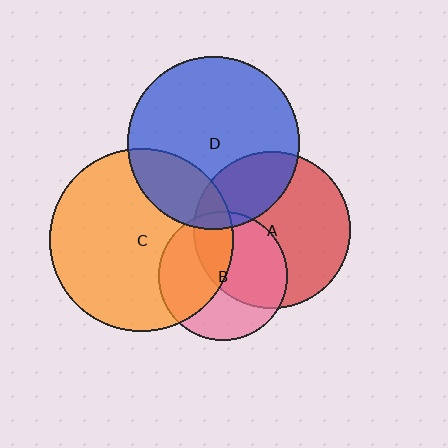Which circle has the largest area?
Circle C (orange).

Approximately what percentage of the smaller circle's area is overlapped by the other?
Approximately 5%.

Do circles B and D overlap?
Yes.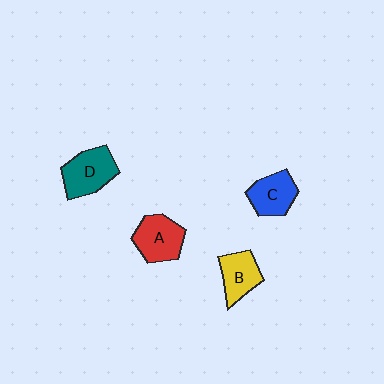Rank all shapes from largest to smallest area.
From largest to smallest: D (teal), A (red), C (blue), B (yellow).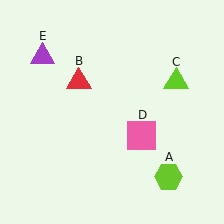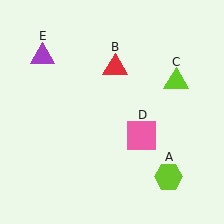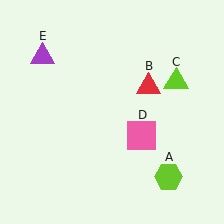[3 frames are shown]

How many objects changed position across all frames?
1 object changed position: red triangle (object B).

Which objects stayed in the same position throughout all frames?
Lime hexagon (object A) and lime triangle (object C) and pink square (object D) and purple triangle (object E) remained stationary.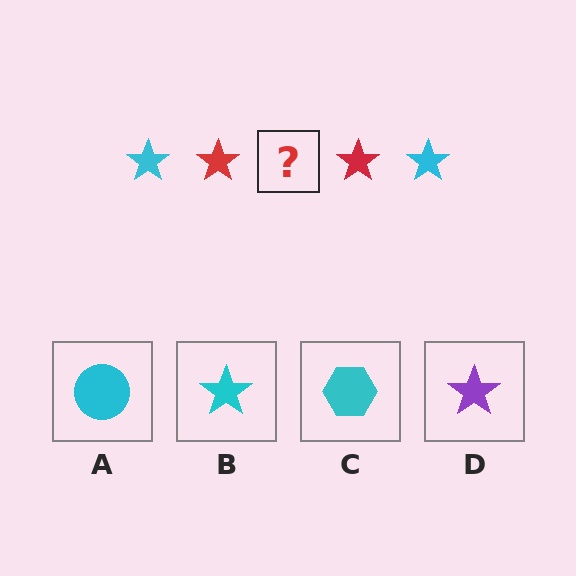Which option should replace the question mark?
Option B.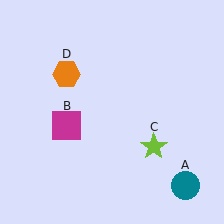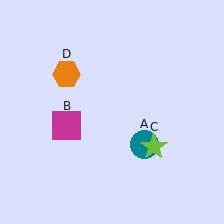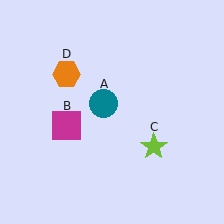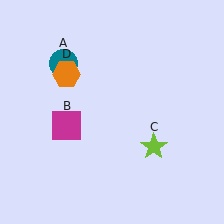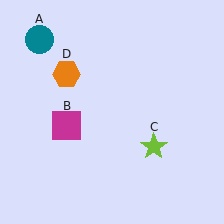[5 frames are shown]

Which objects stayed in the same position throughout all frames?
Magenta square (object B) and lime star (object C) and orange hexagon (object D) remained stationary.